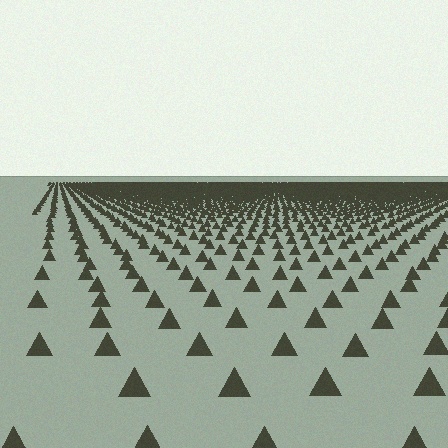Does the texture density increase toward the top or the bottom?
Density increases toward the top.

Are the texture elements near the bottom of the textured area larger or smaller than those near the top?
Larger. Near the bottom, elements are closer to the viewer and appear at a bigger on-screen size.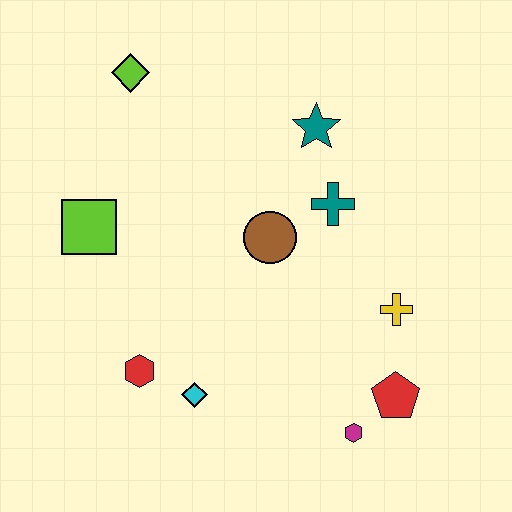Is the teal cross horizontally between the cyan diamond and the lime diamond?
No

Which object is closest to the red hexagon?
The cyan diamond is closest to the red hexagon.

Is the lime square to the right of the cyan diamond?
No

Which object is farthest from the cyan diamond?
The lime diamond is farthest from the cyan diamond.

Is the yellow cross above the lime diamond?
No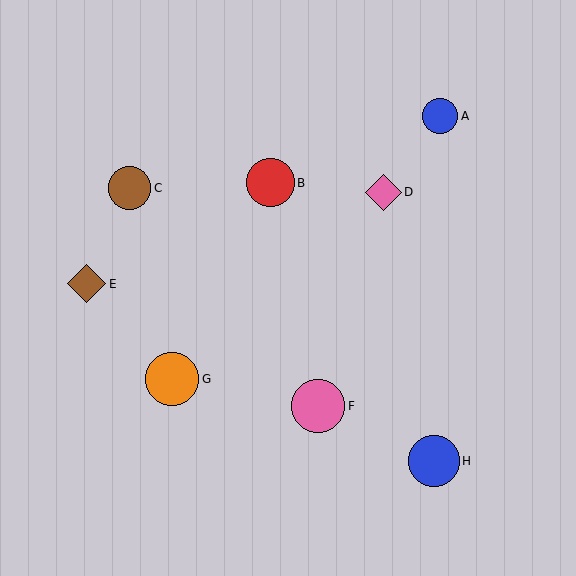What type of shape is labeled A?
Shape A is a blue circle.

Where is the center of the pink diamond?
The center of the pink diamond is at (383, 192).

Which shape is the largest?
The pink circle (labeled F) is the largest.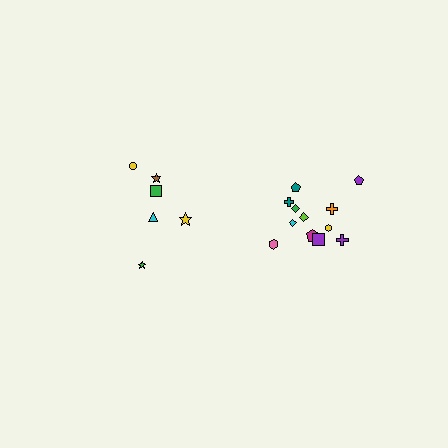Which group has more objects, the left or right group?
The right group.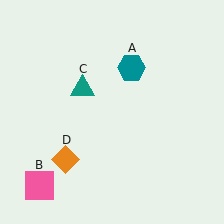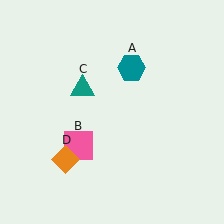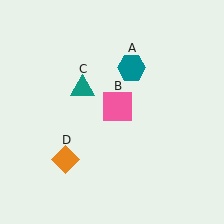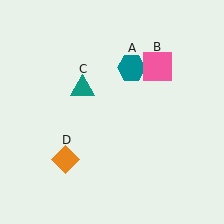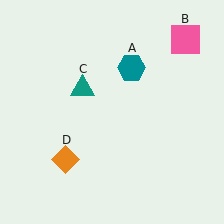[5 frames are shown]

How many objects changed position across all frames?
1 object changed position: pink square (object B).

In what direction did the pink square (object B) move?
The pink square (object B) moved up and to the right.